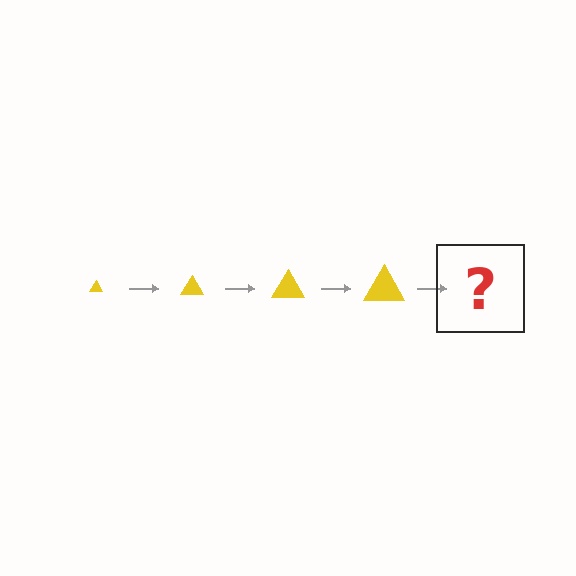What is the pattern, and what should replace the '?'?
The pattern is that the triangle gets progressively larger each step. The '?' should be a yellow triangle, larger than the previous one.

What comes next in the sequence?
The next element should be a yellow triangle, larger than the previous one.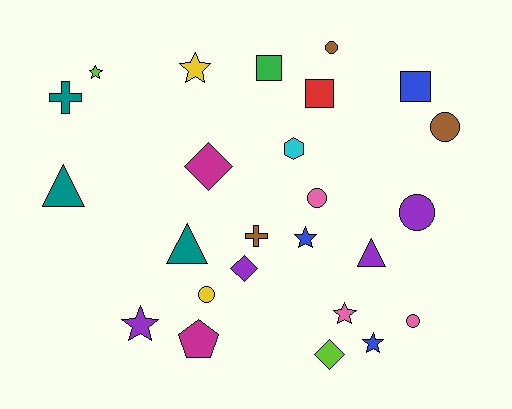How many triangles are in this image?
There are 3 triangles.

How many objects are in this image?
There are 25 objects.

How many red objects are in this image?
There is 1 red object.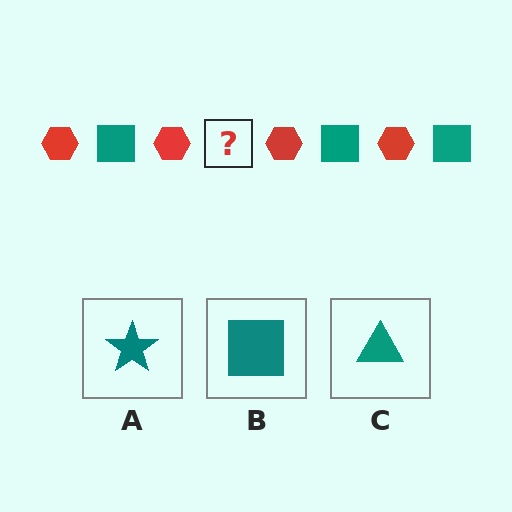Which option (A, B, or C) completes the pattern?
B.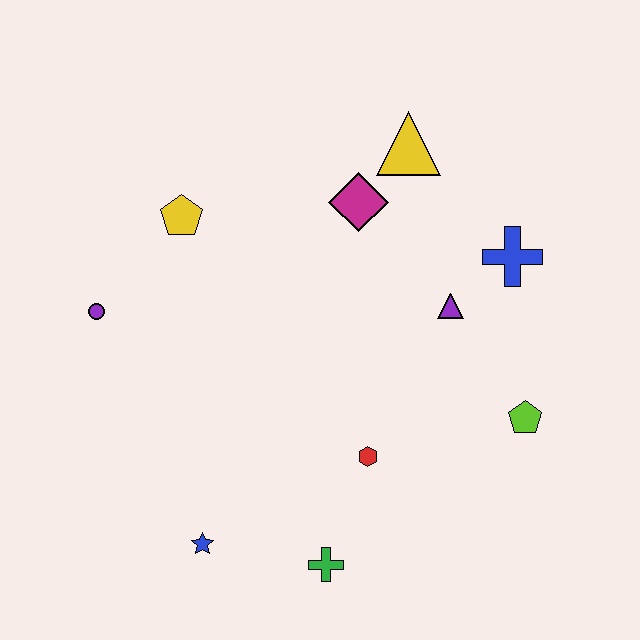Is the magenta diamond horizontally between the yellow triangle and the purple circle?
Yes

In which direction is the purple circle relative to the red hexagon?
The purple circle is to the left of the red hexagon.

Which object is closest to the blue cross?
The purple triangle is closest to the blue cross.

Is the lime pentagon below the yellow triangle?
Yes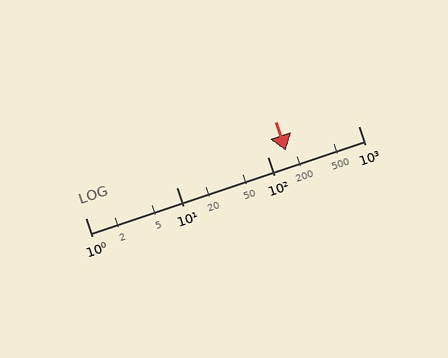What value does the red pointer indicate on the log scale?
The pointer indicates approximately 160.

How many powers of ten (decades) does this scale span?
The scale spans 3 decades, from 1 to 1000.